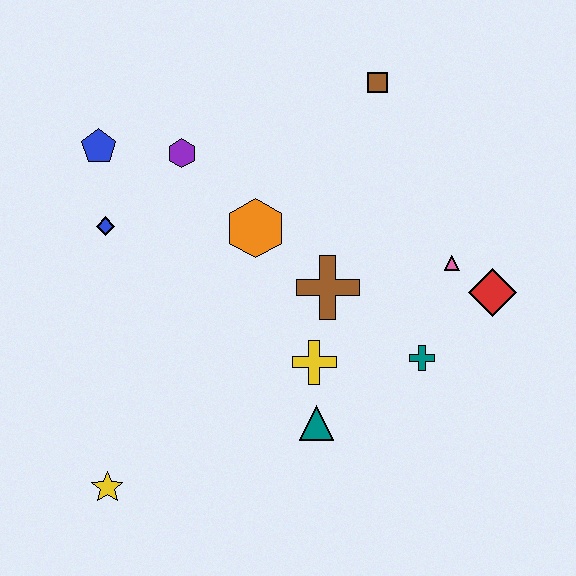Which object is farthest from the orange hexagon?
The yellow star is farthest from the orange hexagon.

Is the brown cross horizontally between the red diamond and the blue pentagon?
Yes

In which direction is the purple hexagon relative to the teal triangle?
The purple hexagon is above the teal triangle.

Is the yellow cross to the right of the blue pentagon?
Yes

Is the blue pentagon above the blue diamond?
Yes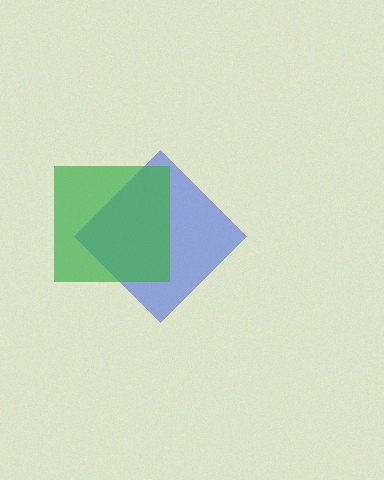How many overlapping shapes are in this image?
There are 2 overlapping shapes in the image.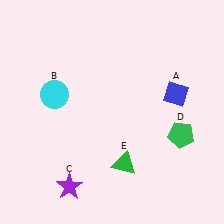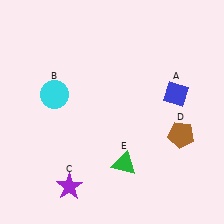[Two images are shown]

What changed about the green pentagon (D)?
In Image 1, D is green. In Image 2, it changed to brown.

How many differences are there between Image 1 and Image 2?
There is 1 difference between the two images.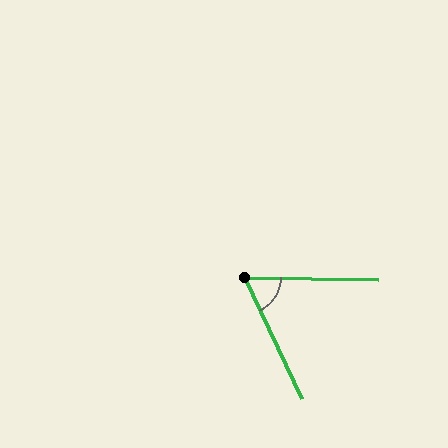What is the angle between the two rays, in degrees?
Approximately 64 degrees.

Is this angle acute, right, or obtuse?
It is acute.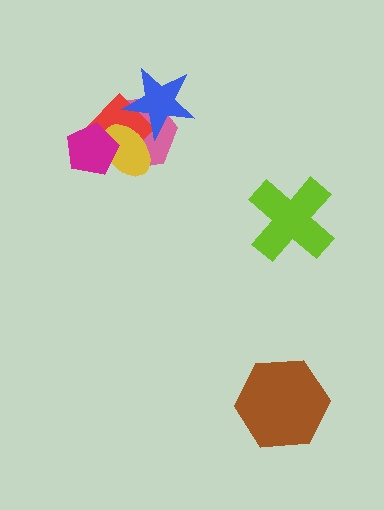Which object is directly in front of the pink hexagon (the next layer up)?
The red diamond is directly in front of the pink hexagon.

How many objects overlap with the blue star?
3 objects overlap with the blue star.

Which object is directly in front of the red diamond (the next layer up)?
The yellow ellipse is directly in front of the red diamond.